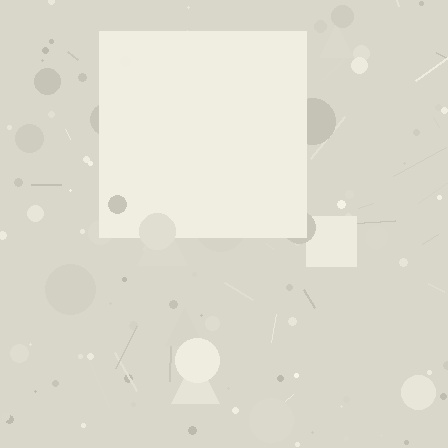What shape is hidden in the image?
A square is hidden in the image.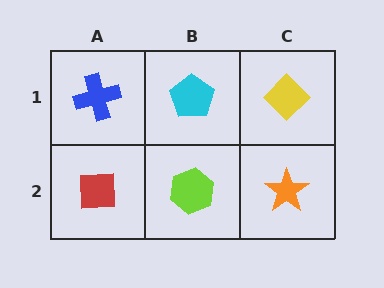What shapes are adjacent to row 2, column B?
A cyan pentagon (row 1, column B), a red square (row 2, column A), an orange star (row 2, column C).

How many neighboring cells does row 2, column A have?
2.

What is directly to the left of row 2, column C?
A lime hexagon.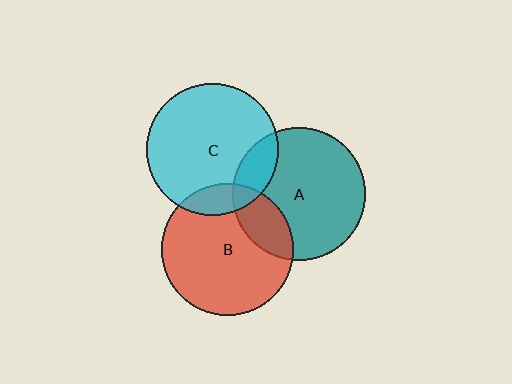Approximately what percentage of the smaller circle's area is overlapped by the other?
Approximately 15%.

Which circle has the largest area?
Circle A (teal).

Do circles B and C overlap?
Yes.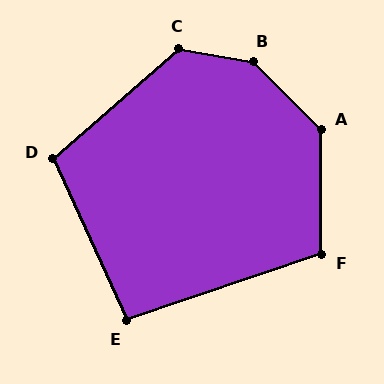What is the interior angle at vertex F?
Approximately 109 degrees (obtuse).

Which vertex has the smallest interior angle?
E, at approximately 96 degrees.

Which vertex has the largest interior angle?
B, at approximately 145 degrees.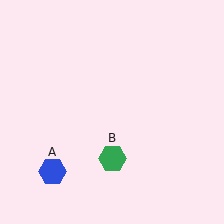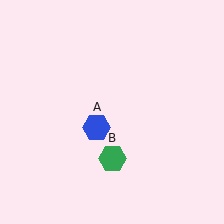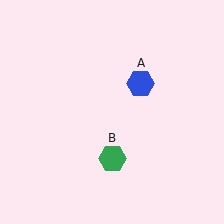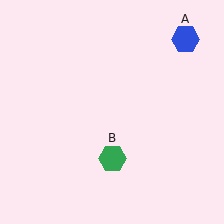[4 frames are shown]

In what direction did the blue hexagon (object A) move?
The blue hexagon (object A) moved up and to the right.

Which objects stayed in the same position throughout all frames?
Green hexagon (object B) remained stationary.